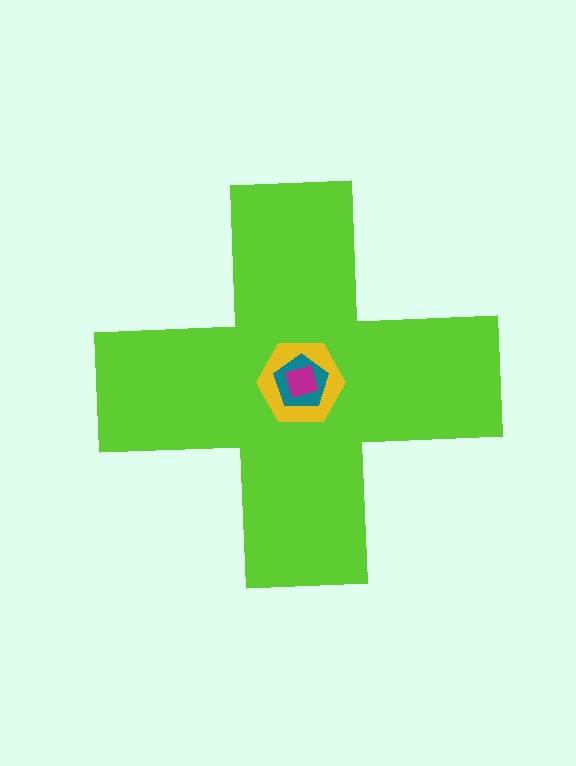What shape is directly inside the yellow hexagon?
The teal pentagon.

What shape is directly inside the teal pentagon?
The magenta square.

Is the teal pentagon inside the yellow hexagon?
Yes.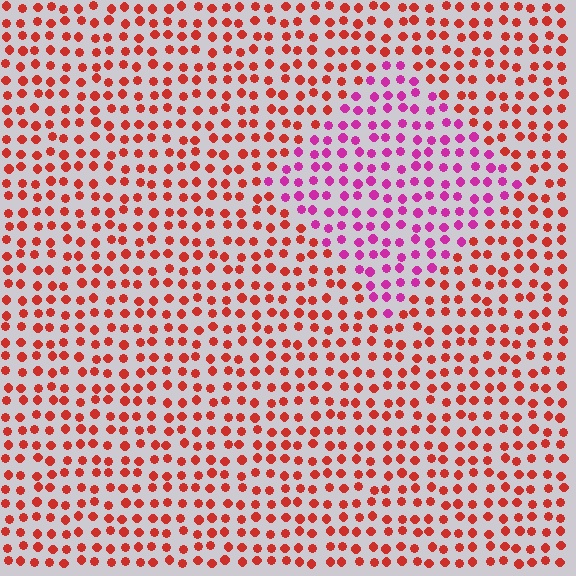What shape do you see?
I see a diamond.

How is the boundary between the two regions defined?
The boundary is defined purely by a slight shift in hue (about 48 degrees). Spacing, size, and orientation are identical on both sides.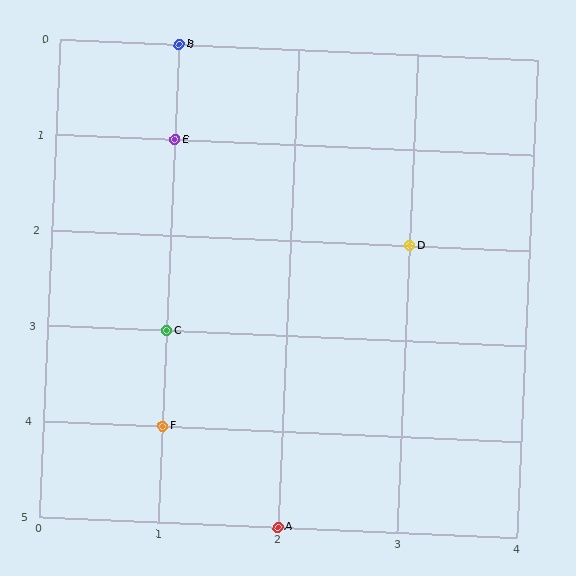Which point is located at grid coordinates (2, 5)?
Point A is at (2, 5).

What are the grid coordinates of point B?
Point B is at grid coordinates (1, 0).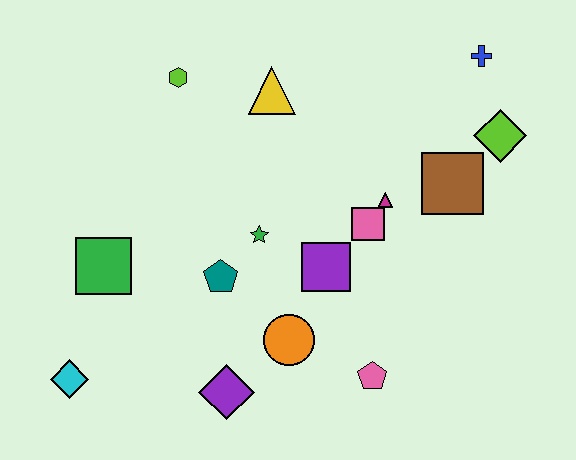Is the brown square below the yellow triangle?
Yes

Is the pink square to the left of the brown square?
Yes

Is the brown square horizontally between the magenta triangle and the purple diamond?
No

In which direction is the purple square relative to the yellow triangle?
The purple square is below the yellow triangle.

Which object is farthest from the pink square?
The cyan diamond is farthest from the pink square.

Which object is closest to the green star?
The teal pentagon is closest to the green star.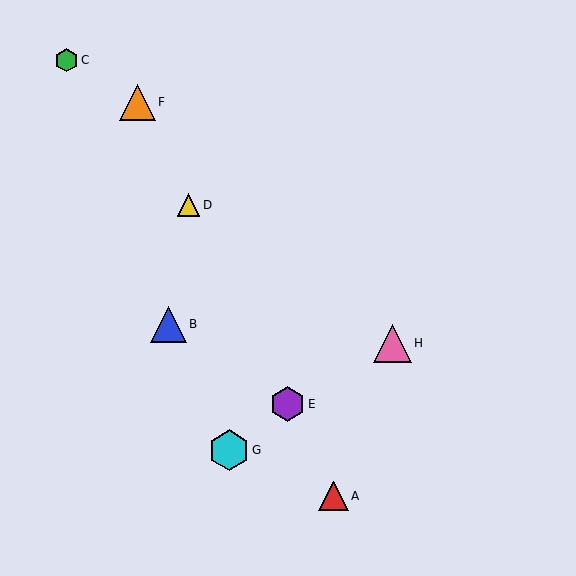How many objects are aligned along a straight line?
4 objects (A, D, E, F) are aligned along a straight line.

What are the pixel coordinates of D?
Object D is at (189, 205).